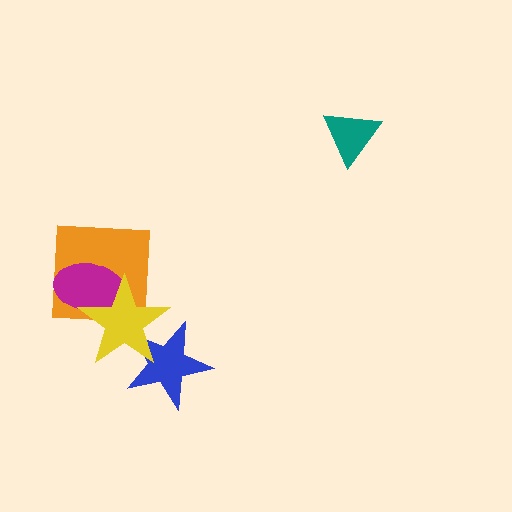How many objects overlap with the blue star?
1 object overlaps with the blue star.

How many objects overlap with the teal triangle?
0 objects overlap with the teal triangle.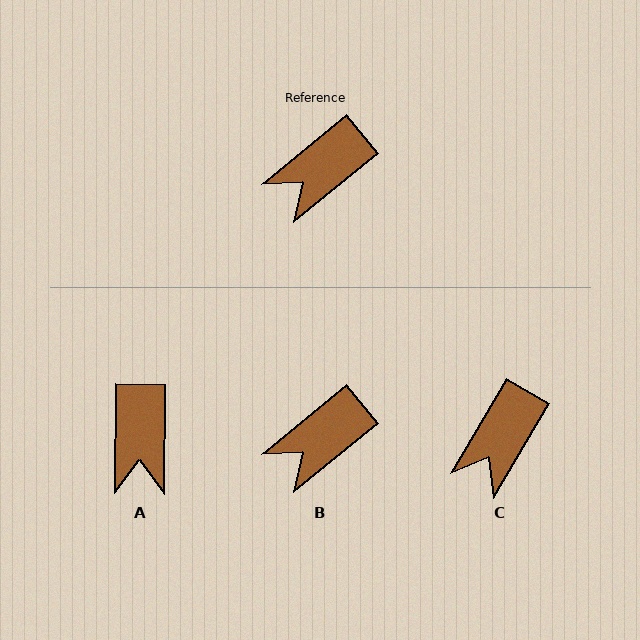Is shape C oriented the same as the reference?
No, it is off by about 20 degrees.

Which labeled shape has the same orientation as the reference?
B.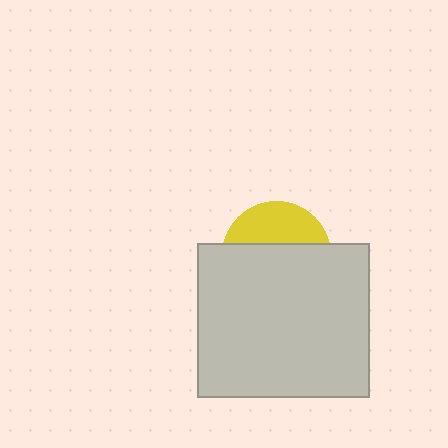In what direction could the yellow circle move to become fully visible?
The yellow circle could move up. That would shift it out from behind the light gray rectangle entirely.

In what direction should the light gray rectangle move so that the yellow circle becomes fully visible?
The light gray rectangle should move down. That is the shortest direction to clear the overlap and leave the yellow circle fully visible.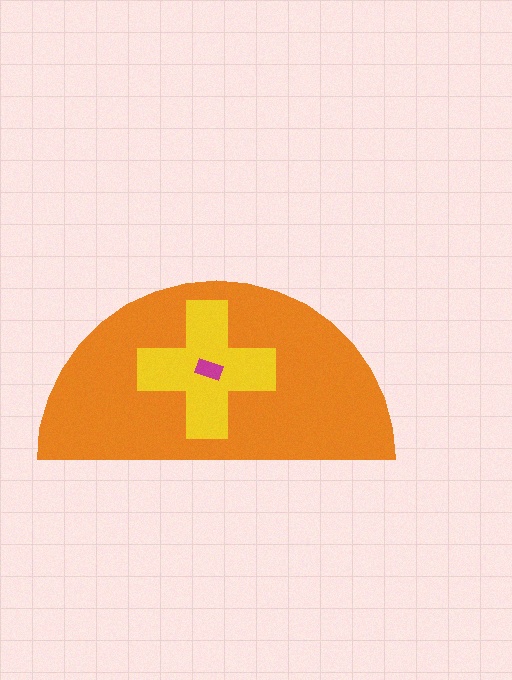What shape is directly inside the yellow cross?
The magenta rectangle.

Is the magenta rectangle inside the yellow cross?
Yes.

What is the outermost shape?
The orange semicircle.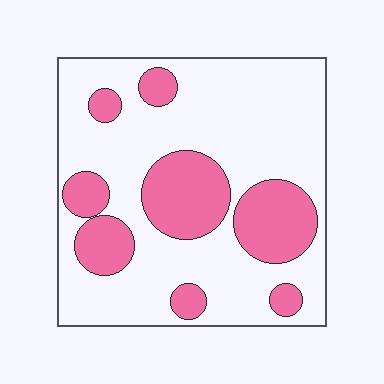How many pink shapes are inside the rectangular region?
8.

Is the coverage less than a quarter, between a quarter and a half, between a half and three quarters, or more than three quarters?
Between a quarter and a half.